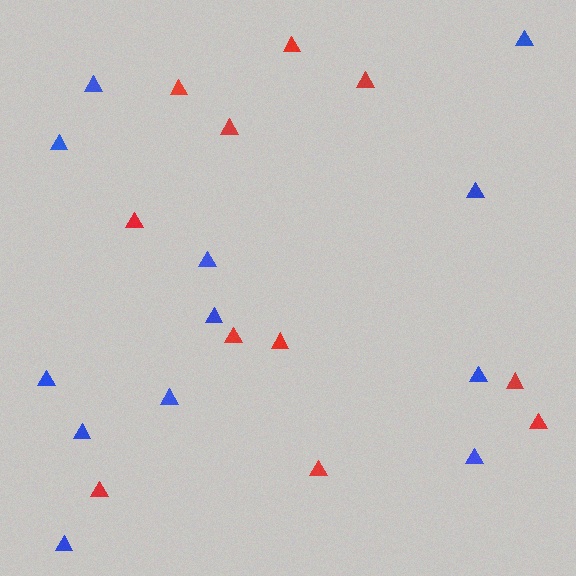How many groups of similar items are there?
There are 2 groups: one group of blue triangles (12) and one group of red triangles (11).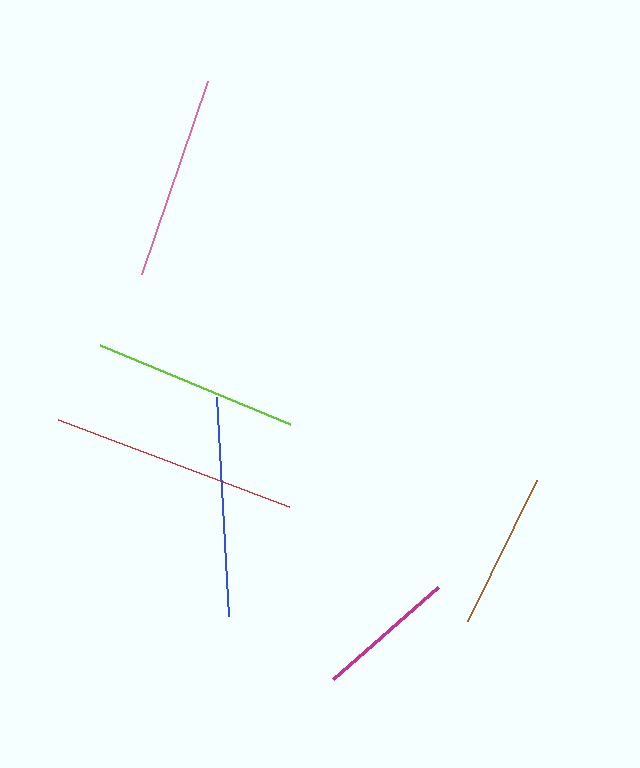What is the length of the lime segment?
The lime segment is approximately 206 pixels long.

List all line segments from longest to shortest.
From longest to shortest: red, blue, lime, pink, brown, magenta.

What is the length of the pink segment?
The pink segment is approximately 204 pixels long.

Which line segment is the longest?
The red line is the longest at approximately 247 pixels.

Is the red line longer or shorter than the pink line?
The red line is longer than the pink line.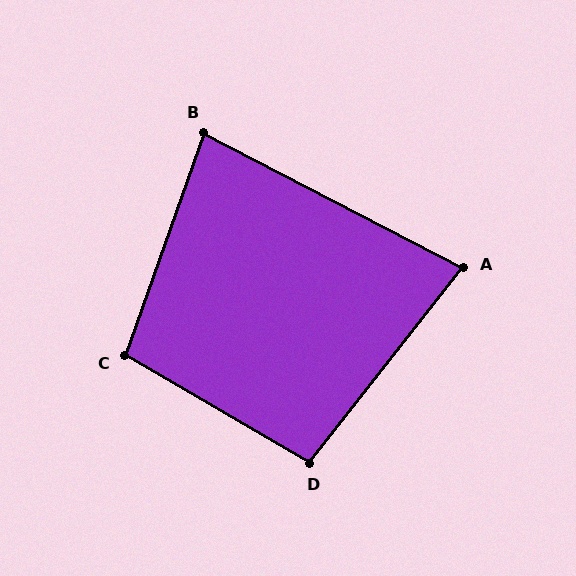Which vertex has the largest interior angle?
C, at approximately 101 degrees.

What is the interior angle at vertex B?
Approximately 82 degrees (acute).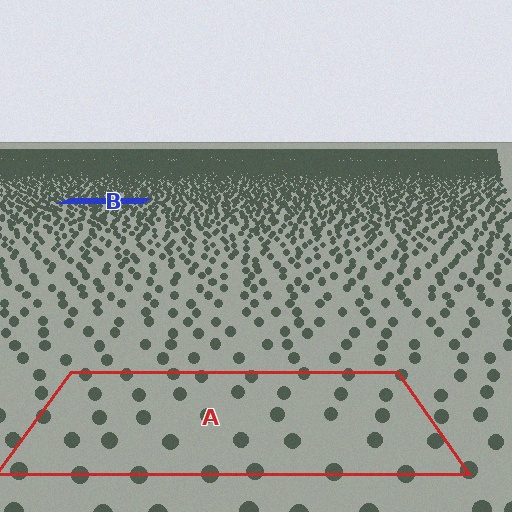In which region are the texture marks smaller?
The texture marks are smaller in region B, because it is farther away.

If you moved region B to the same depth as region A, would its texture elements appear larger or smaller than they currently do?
They would appear larger. At a closer depth, the same texture elements are projected at a bigger on-screen size.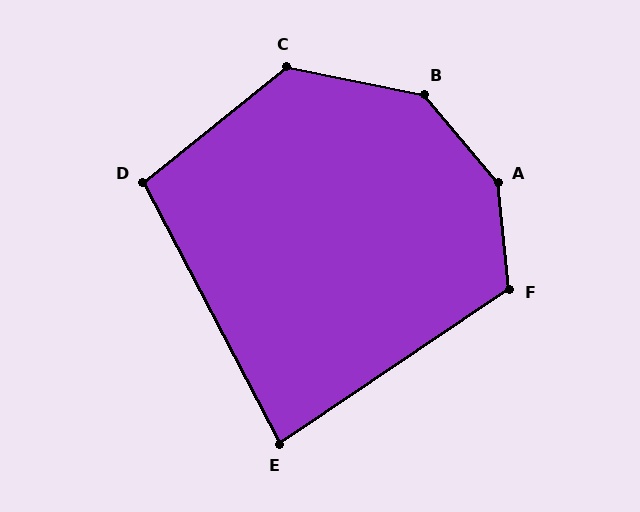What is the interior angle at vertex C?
Approximately 130 degrees (obtuse).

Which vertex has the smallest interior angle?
E, at approximately 84 degrees.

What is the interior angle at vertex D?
Approximately 101 degrees (obtuse).